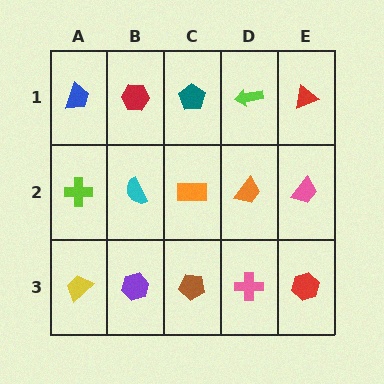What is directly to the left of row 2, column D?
An orange rectangle.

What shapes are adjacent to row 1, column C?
An orange rectangle (row 2, column C), a red hexagon (row 1, column B), a lime arrow (row 1, column D).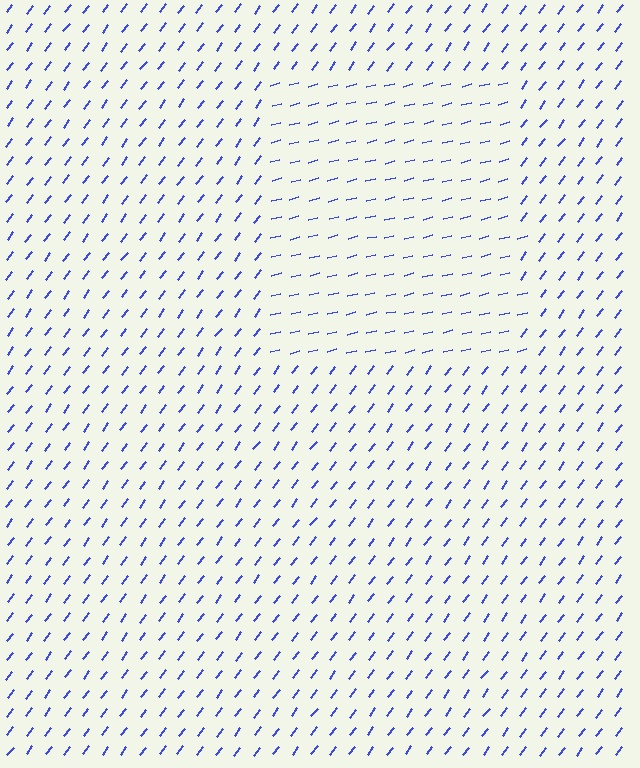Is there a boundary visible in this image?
Yes, there is a texture boundary formed by a change in line orientation.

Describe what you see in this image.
The image is filled with small blue line segments. A rectangle region in the image has lines oriented differently from the surrounding lines, creating a visible texture boundary.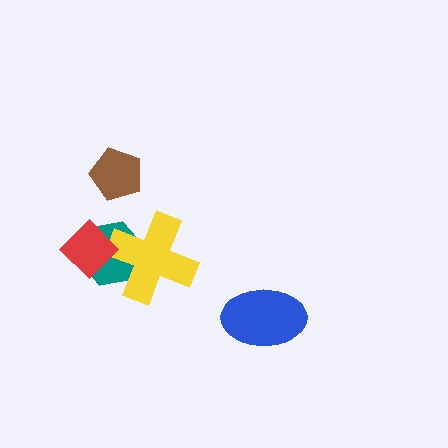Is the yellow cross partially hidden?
Yes, it is partially covered by another shape.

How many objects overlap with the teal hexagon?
2 objects overlap with the teal hexagon.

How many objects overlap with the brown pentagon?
0 objects overlap with the brown pentagon.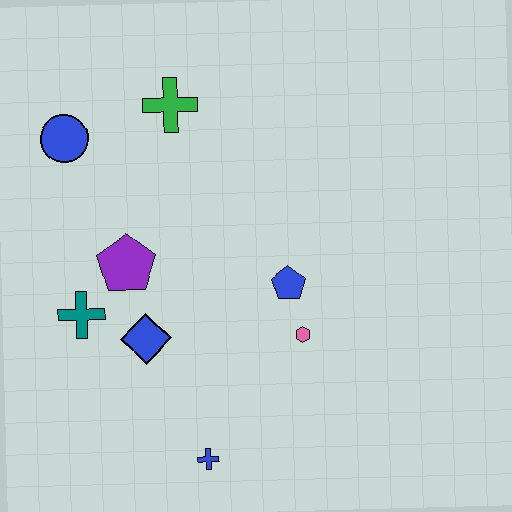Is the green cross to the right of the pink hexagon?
No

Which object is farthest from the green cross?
The blue cross is farthest from the green cross.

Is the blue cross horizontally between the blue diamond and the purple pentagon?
No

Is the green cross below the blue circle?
No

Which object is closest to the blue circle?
The green cross is closest to the blue circle.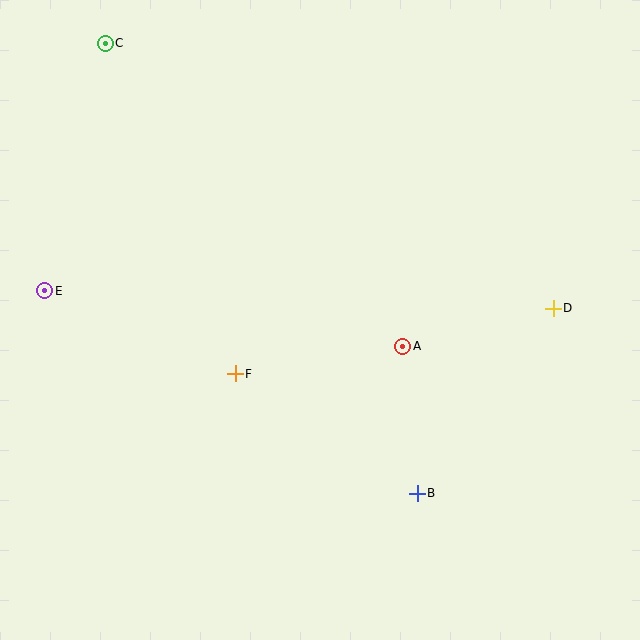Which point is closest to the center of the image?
Point A at (403, 346) is closest to the center.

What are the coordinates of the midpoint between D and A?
The midpoint between D and A is at (478, 327).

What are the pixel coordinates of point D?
Point D is at (553, 308).